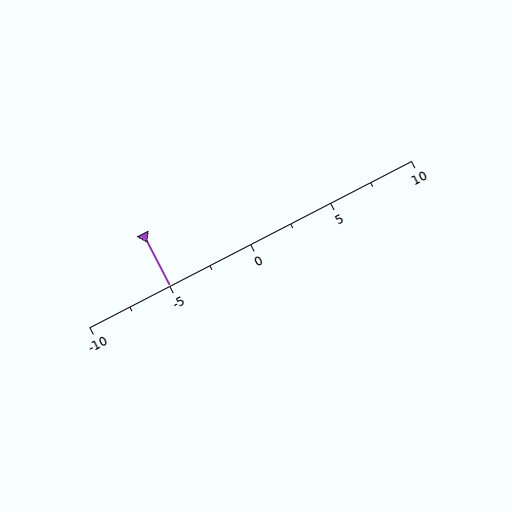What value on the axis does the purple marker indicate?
The marker indicates approximately -5.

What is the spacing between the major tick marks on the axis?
The major ticks are spaced 5 apart.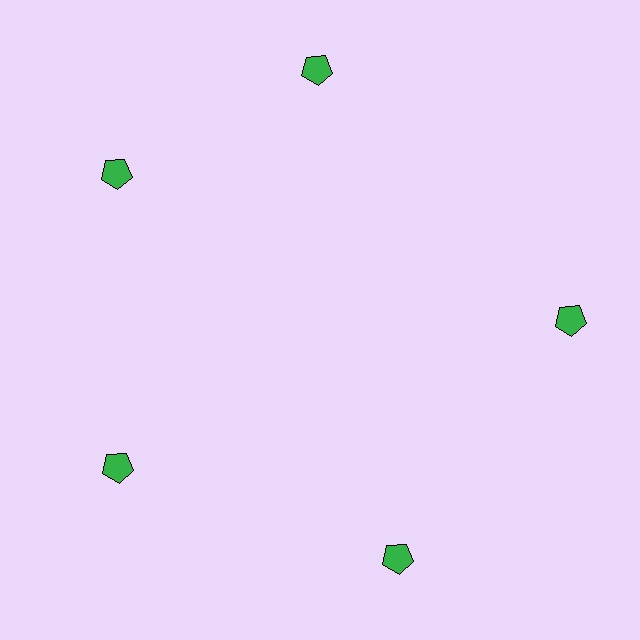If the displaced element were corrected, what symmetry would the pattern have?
It would have 5-fold rotational symmetry — the pattern would map onto itself every 72 degrees.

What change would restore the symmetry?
The symmetry would be restored by rotating it back into even spacing with its neighbors so that all 5 pentagons sit at equal angles and equal distance from the center.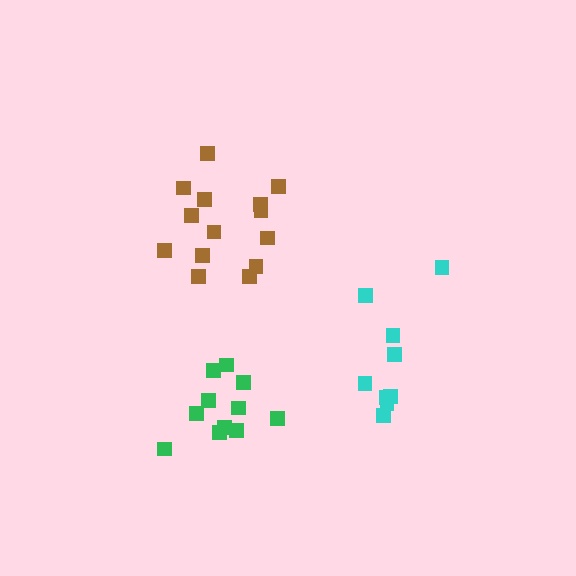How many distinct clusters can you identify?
There are 3 distinct clusters.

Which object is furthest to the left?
The green cluster is leftmost.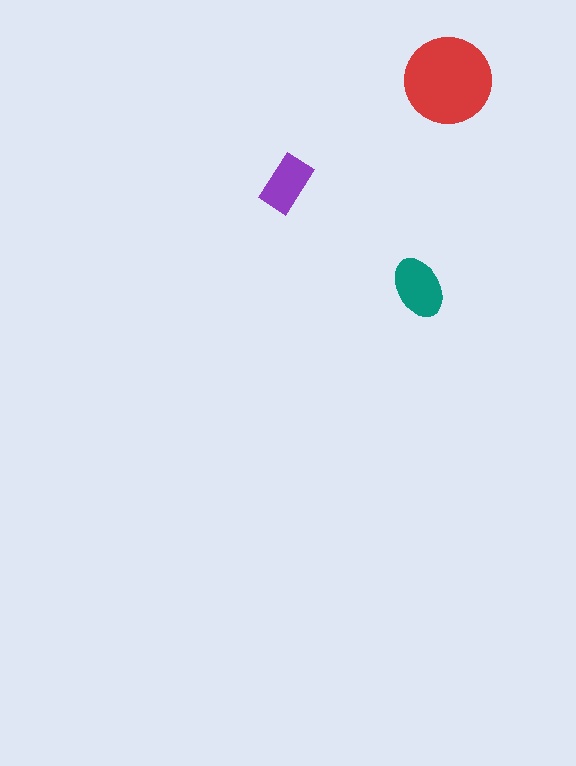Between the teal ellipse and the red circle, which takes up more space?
The red circle.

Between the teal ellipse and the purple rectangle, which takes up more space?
The teal ellipse.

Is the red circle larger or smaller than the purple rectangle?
Larger.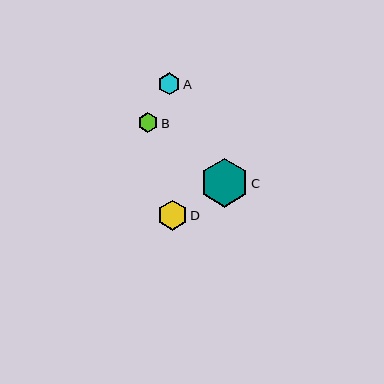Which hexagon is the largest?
Hexagon C is the largest with a size of approximately 48 pixels.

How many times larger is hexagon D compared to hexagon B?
Hexagon D is approximately 1.5 times the size of hexagon B.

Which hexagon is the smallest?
Hexagon B is the smallest with a size of approximately 20 pixels.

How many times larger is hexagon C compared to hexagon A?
Hexagon C is approximately 2.2 times the size of hexagon A.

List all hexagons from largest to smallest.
From largest to smallest: C, D, A, B.